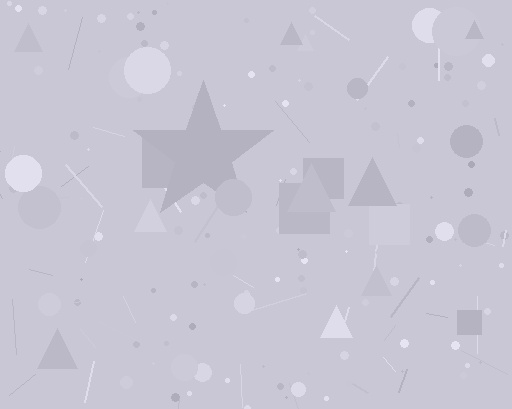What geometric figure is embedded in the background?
A star is embedded in the background.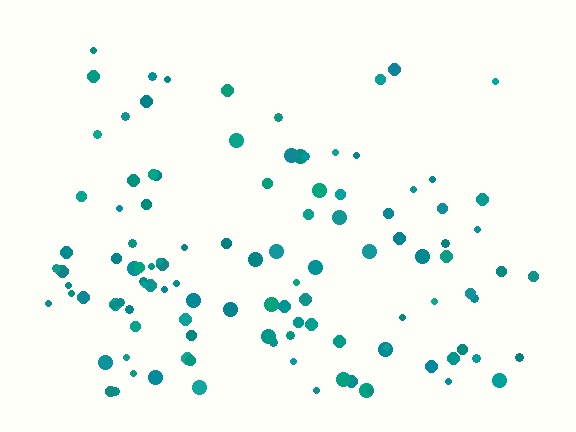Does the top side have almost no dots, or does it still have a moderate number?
Still a moderate number, just noticeably fewer than the bottom.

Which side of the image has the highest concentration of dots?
The bottom.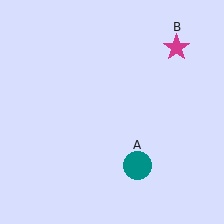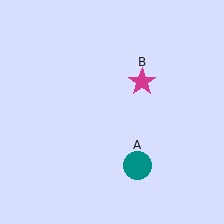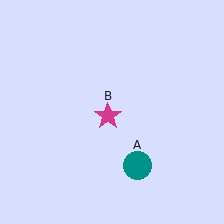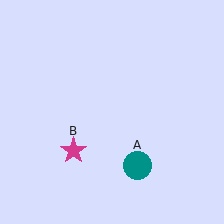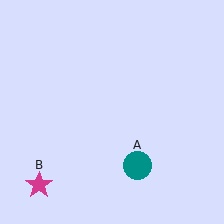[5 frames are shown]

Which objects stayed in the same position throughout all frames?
Teal circle (object A) remained stationary.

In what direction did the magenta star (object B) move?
The magenta star (object B) moved down and to the left.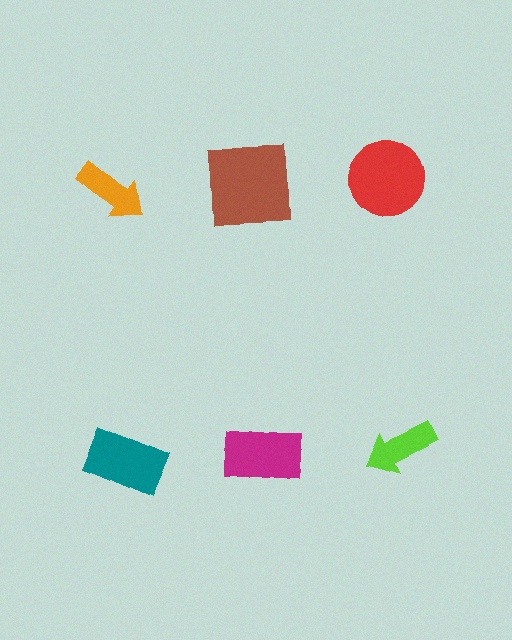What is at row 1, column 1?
An orange arrow.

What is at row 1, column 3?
A red circle.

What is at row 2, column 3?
A lime arrow.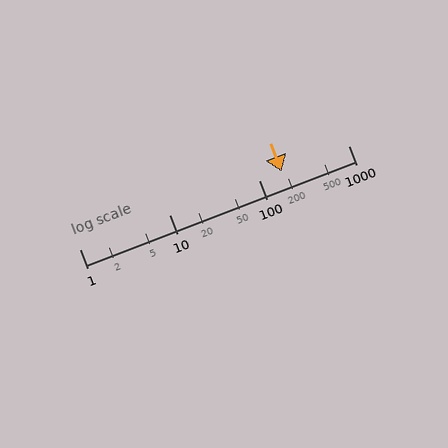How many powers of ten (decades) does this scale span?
The scale spans 3 decades, from 1 to 1000.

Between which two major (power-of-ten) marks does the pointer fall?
The pointer is between 100 and 1000.